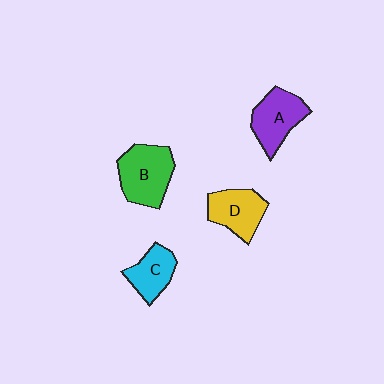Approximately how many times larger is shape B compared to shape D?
Approximately 1.2 times.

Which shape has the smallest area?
Shape C (cyan).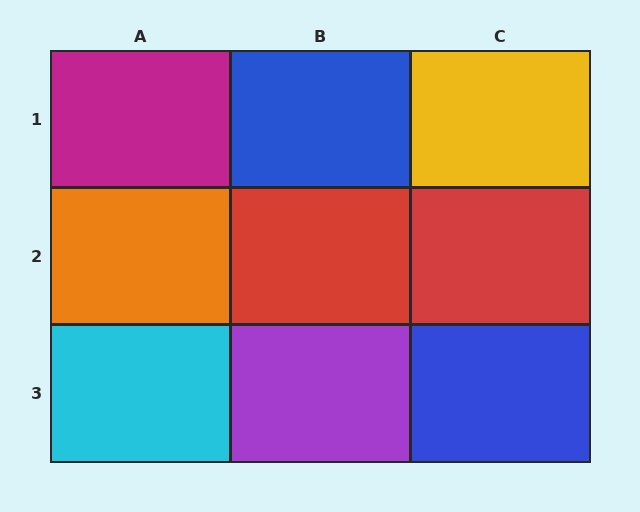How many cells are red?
2 cells are red.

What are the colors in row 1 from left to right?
Magenta, blue, yellow.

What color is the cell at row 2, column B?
Red.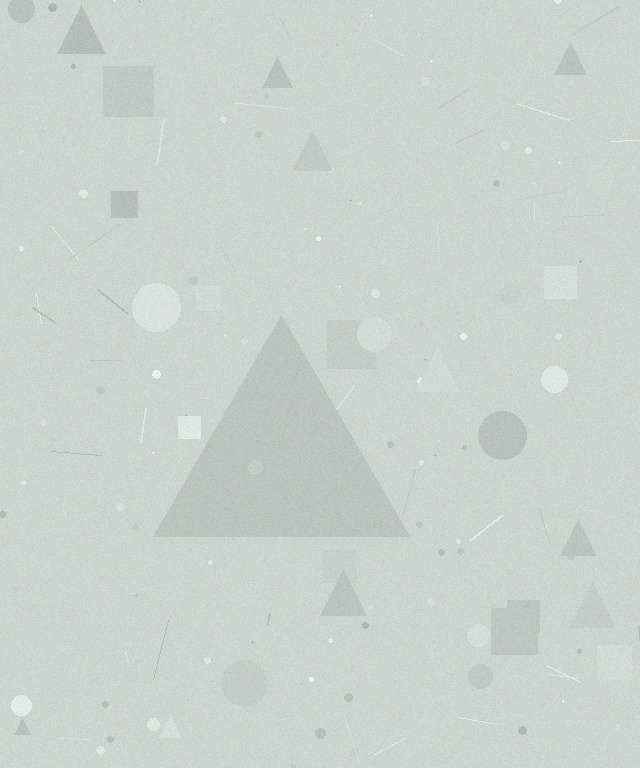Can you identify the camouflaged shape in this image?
The camouflaged shape is a triangle.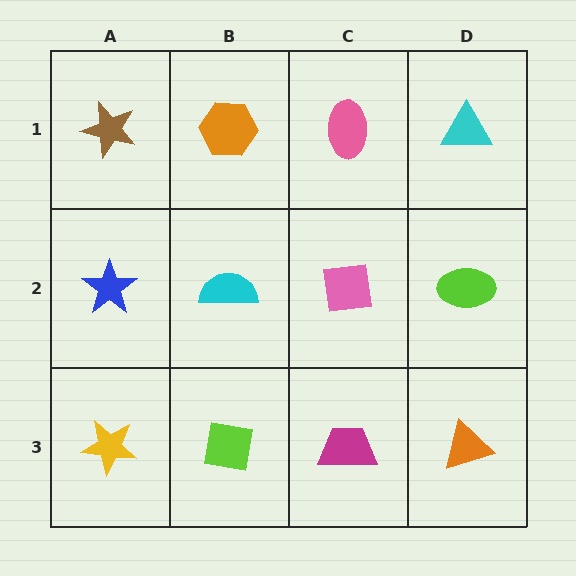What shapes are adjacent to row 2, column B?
An orange hexagon (row 1, column B), a lime square (row 3, column B), a blue star (row 2, column A), a pink square (row 2, column C).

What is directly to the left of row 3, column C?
A lime square.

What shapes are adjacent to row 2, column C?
A pink ellipse (row 1, column C), a magenta trapezoid (row 3, column C), a cyan semicircle (row 2, column B), a lime ellipse (row 2, column D).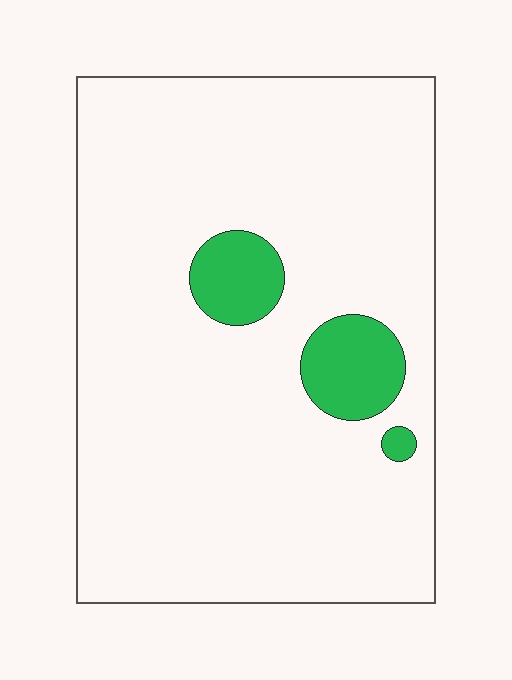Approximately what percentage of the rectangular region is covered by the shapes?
Approximately 10%.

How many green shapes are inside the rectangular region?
3.